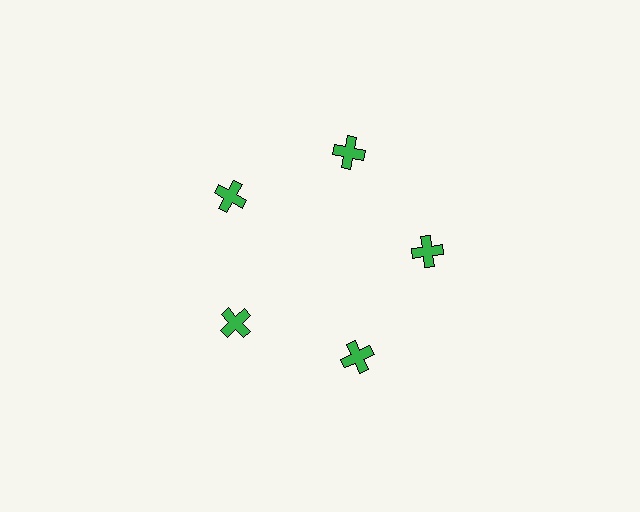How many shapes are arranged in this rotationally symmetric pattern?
There are 5 shapes, arranged in 5 groups of 1.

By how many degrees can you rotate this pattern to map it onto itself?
The pattern maps onto itself every 72 degrees of rotation.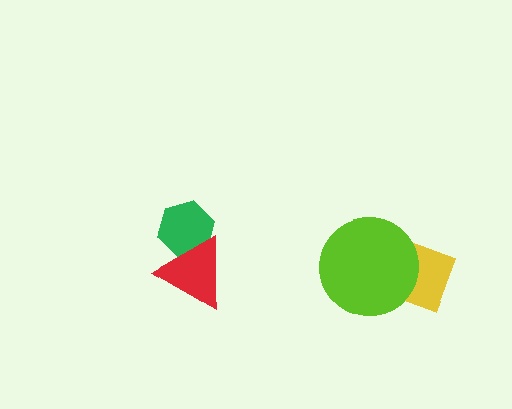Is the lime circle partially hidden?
No, no other shape covers it.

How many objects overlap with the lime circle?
1 object overlaps with the lime circle.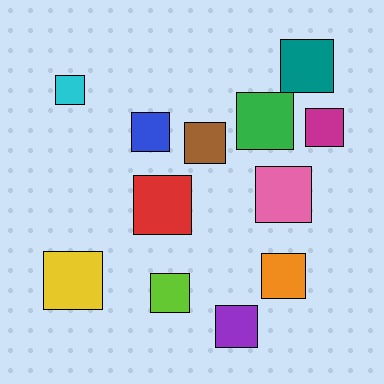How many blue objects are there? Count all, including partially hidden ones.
There is 1 blue object.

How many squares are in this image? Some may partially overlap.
There are 12 squares.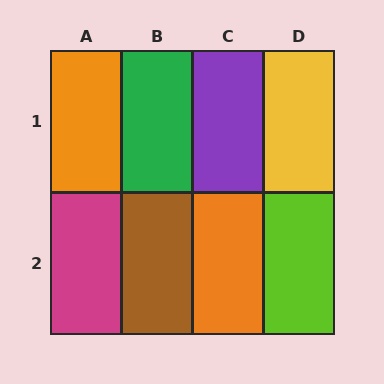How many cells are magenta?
1 cell is magenta.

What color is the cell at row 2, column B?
Brown.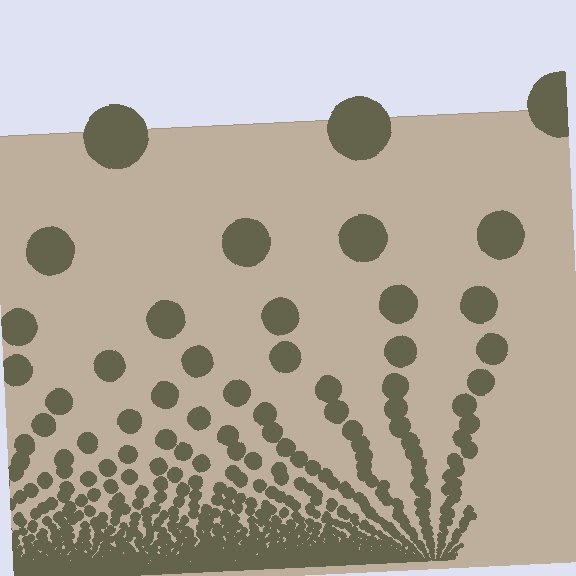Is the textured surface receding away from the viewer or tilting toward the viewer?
The surface appears to tilt toward the viewer. Texture elements get larger and sparser toward the top.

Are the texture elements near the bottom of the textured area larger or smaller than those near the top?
Smaller. The gradient is inverted — elements near the bottom are smaller and denser.